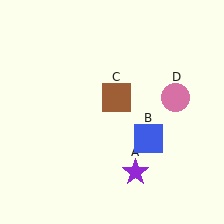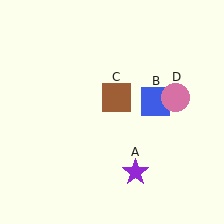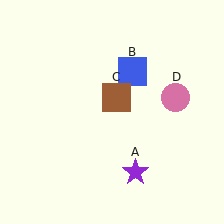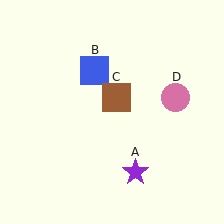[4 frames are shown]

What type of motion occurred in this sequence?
The blue square (object B) rotated counterclockwise around the center of the scene.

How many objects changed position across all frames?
1 object changed position: blue square (object B).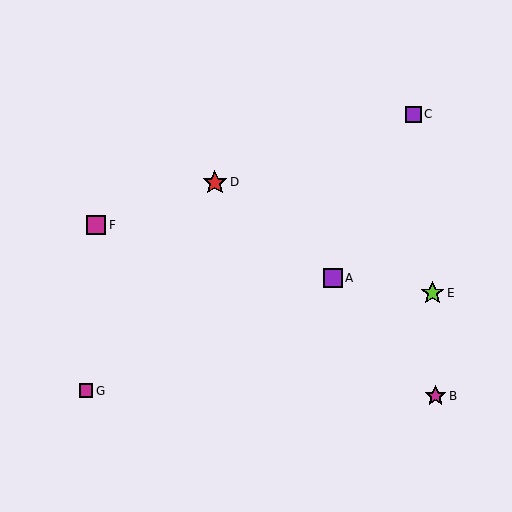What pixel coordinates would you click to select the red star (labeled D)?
Click at (215, 182) to select the red star D.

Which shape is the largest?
The red star (labeled D) is the largest.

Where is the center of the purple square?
The center of the purple square is at (333, 278).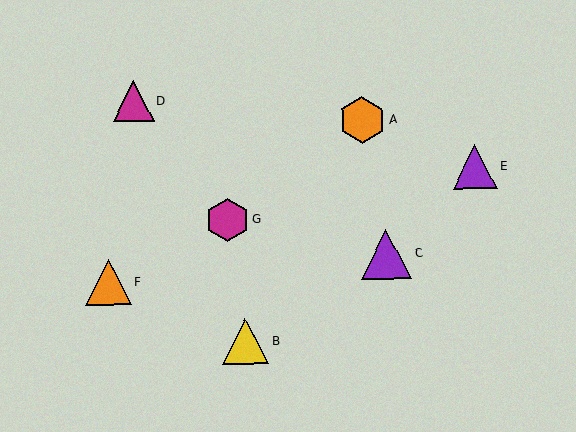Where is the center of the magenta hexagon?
The center of the magenta hexagon is at (227, 220).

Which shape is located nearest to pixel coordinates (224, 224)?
The magenta hexagon (labeled G) at (227, 220) is nearest to that location.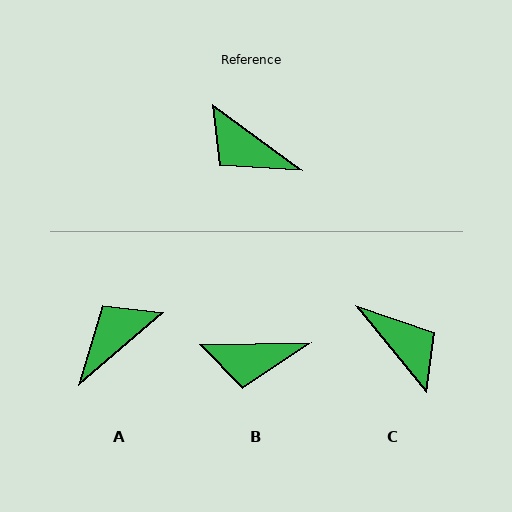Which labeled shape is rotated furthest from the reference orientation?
C, about 165 degrees away.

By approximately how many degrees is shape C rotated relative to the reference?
Approximately 165 degrees counter-clockwise.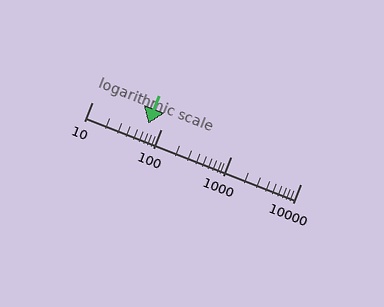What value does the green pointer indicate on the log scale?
The pointer indicates approximately 65.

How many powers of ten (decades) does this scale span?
The scale spans 3 decades, from 10 to 10000.